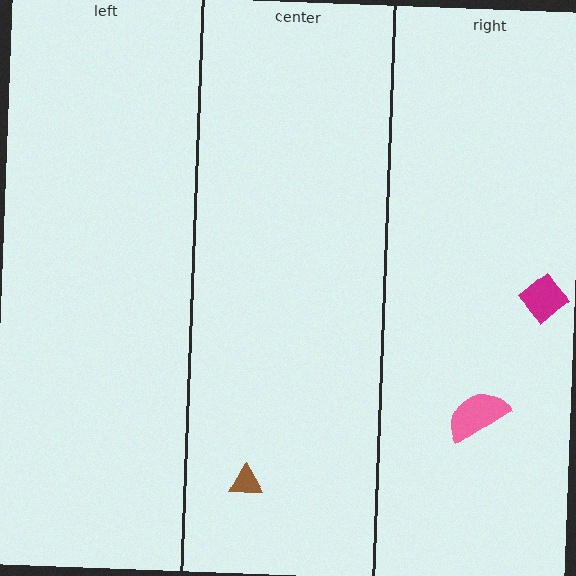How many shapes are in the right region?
2.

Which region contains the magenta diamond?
The right region.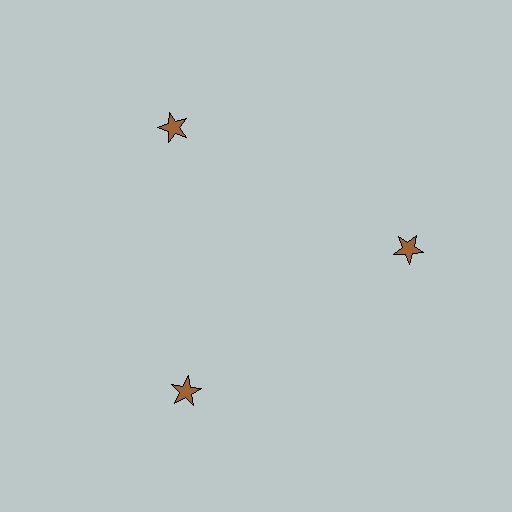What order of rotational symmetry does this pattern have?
This pattern has 3-fold rotational symmetry.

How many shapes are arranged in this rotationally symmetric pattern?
There are 3 shapes, arranged in 3 groups of 1.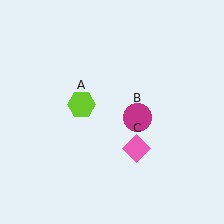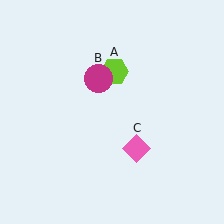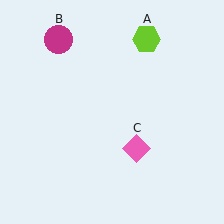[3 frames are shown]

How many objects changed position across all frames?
2 objects changed position: lime hexagon (object A), magenta circle (object B).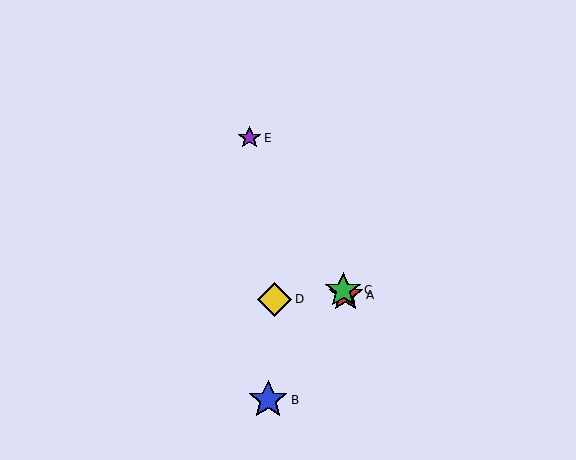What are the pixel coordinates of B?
Object B is at (268, 400).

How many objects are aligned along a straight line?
3 objects (A, C, E) are aligned along a straight line.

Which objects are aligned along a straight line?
Objects A, C, E are aligned along a straight line.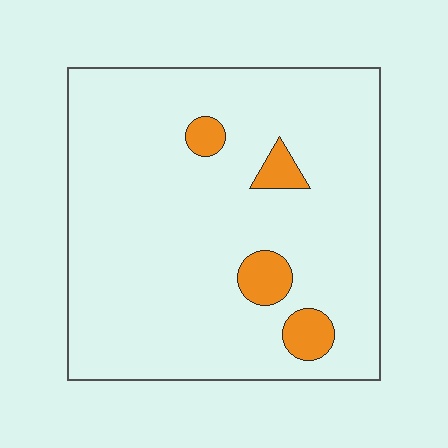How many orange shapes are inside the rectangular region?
4.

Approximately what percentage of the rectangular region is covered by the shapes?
Approximately 10%.